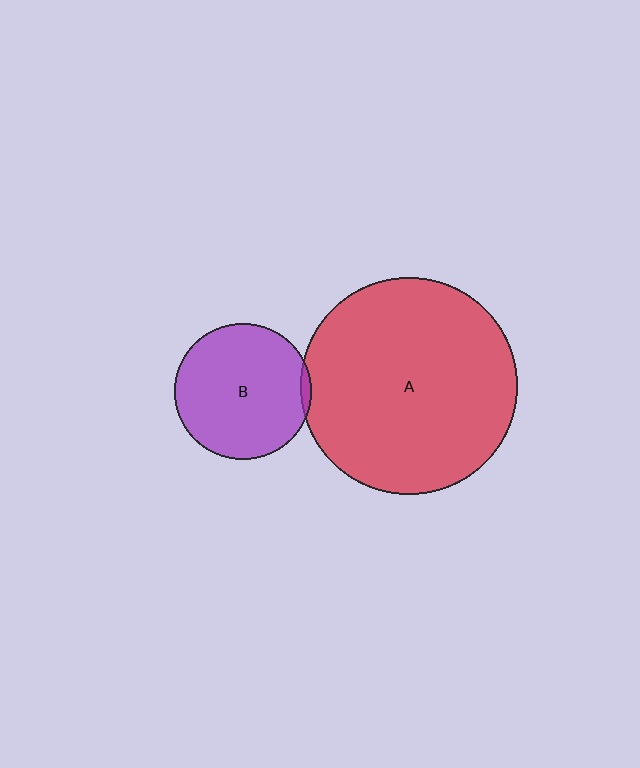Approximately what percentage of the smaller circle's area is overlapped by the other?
Approximately 5%.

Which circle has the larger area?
Circle A (red).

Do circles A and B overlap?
Yes.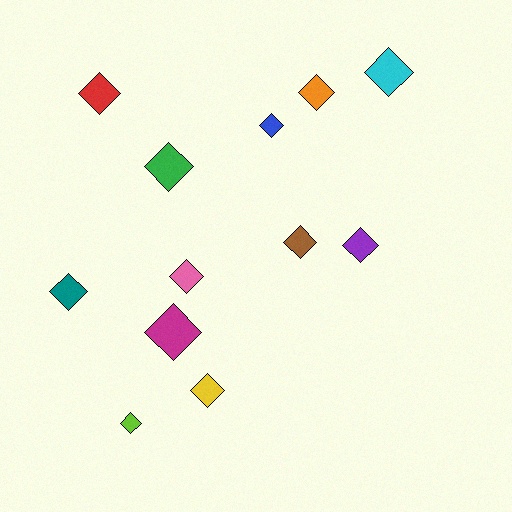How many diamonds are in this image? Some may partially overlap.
There are 12 diamonds.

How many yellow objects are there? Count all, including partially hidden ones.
There is 1 yellow object.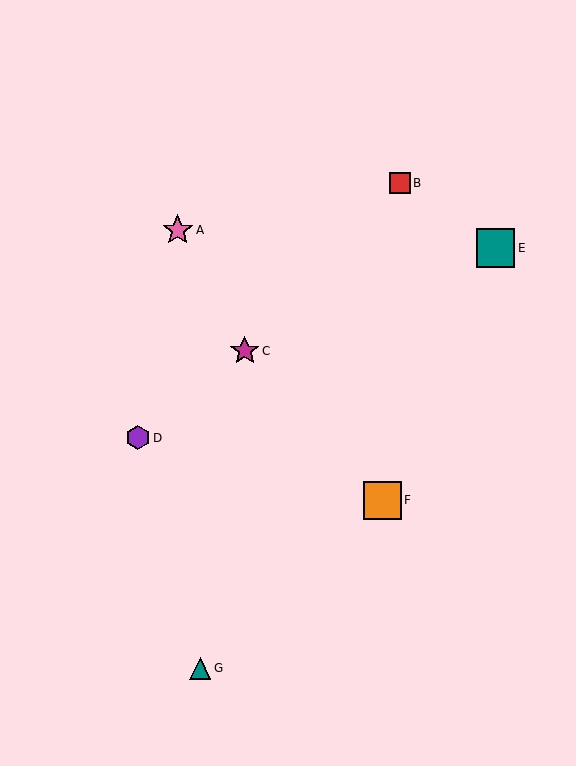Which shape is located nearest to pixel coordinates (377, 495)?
The orange square (labeled F) at (383, 500) is nearest to that location.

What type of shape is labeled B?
Shape B is a red square.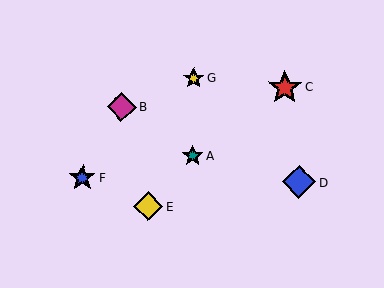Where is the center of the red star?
The center of the red star is at (285, 87).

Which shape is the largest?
The red star (labeled C) is the largest.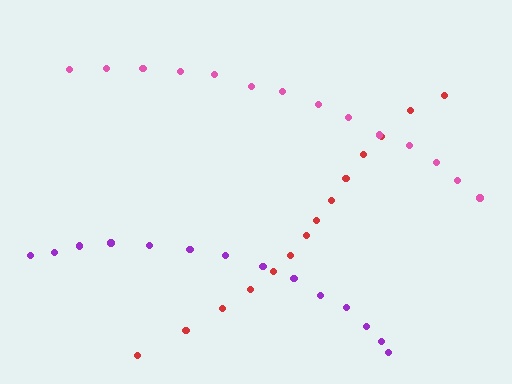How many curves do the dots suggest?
There are 3 distinct paths.